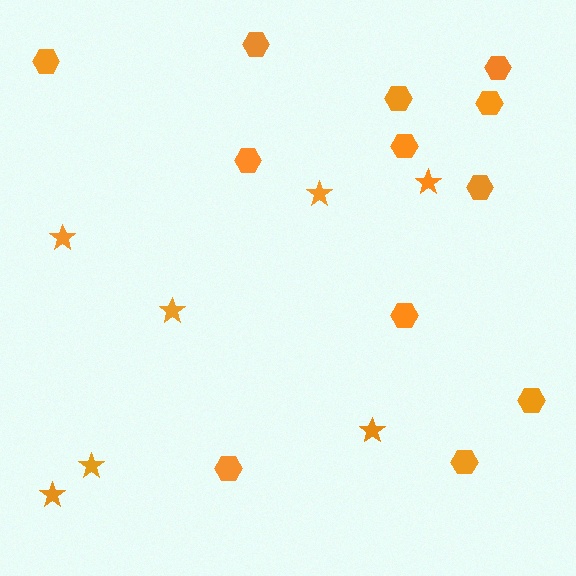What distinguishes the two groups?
There are 2 groups: one group of hexagons (12) and one group of stars (7).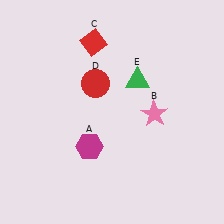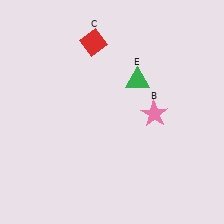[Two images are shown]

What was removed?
The red circle (D), the magenta hexagon (A) were removed in Image 2.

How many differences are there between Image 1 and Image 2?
There are 2 differences between the two images.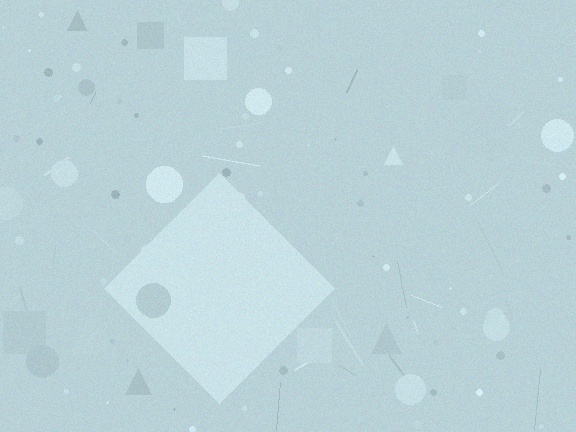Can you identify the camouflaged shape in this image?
The camouflaged shape is a diamond.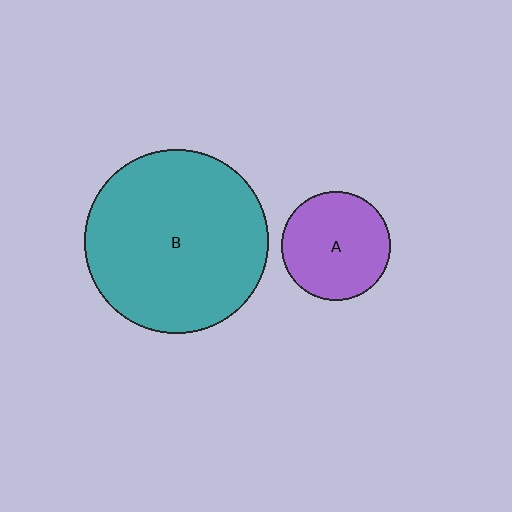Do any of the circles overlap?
No, none of the circles overlap.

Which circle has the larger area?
Circle B (teal).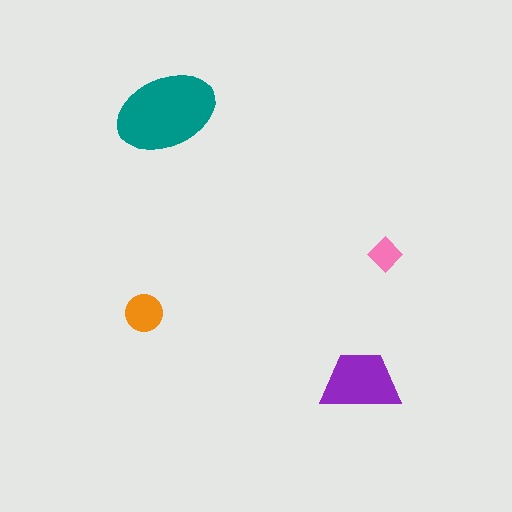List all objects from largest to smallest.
The teal ellipse, the purple trapezoid, the orange circle, the pink diamond.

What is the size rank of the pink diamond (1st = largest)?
4th.